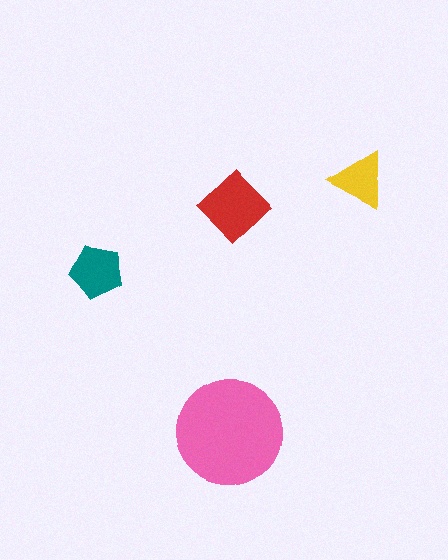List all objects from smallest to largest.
The yellow triangle, the teal pentagon, the red diamond, the pink circle.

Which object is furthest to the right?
The yellow triangle is rightmost.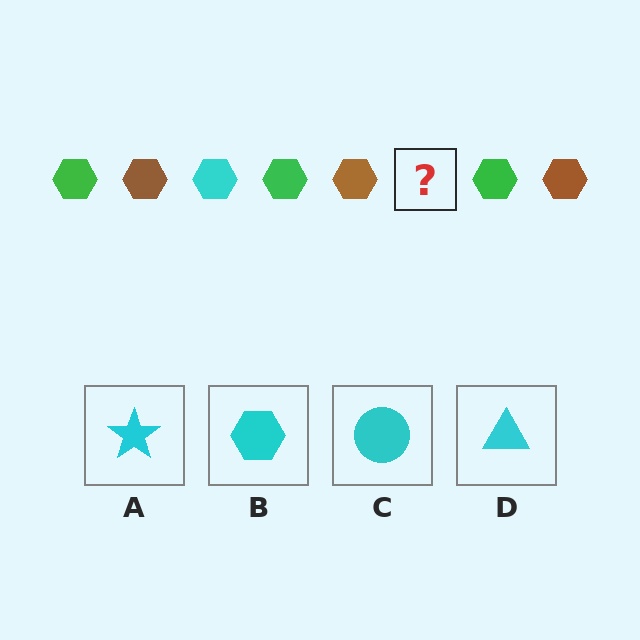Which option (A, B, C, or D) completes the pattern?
B.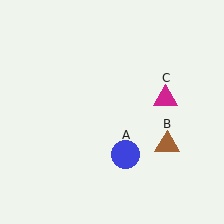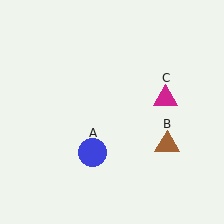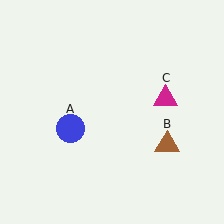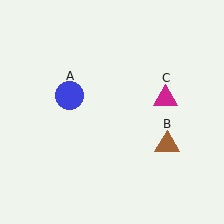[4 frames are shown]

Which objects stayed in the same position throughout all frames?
Brown triangle (object B) and magenta triangle (object C) remained stationary.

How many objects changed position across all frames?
1 object changed position: blue circle (object A).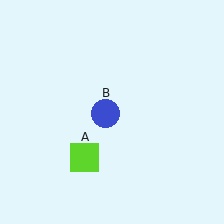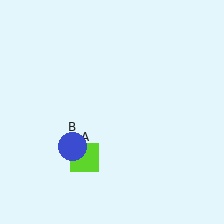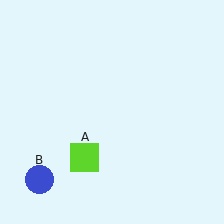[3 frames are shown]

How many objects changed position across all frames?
1 object changed position: blue circle (object B).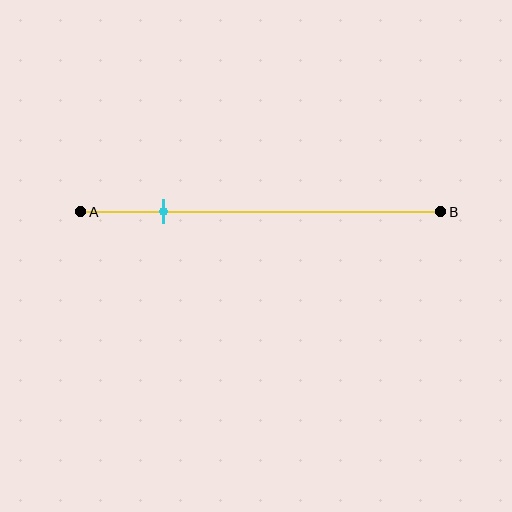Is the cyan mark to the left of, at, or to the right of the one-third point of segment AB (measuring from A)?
The cyan mark is to the left of the one-third point of segment AB.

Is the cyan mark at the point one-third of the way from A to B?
No, the mark is at about 25% from A, not at the 33% one-third point.